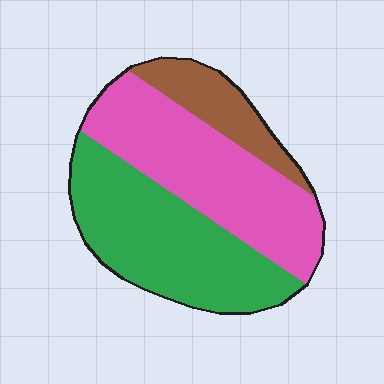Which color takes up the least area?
Brown, at roughly 15%.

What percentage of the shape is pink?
Pink takes up about two fifths (2/5) of the shape.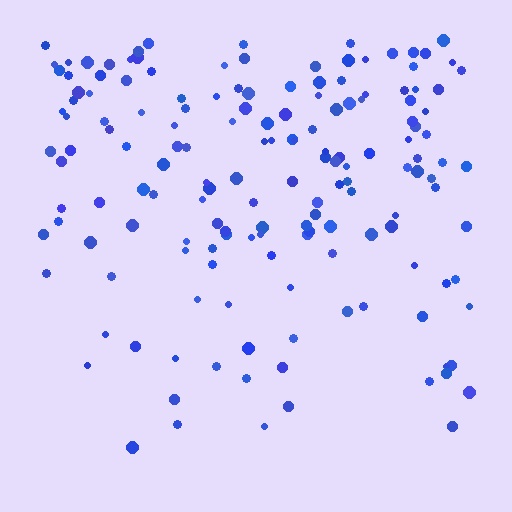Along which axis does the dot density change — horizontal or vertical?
Vertical.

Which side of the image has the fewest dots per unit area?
The bottom.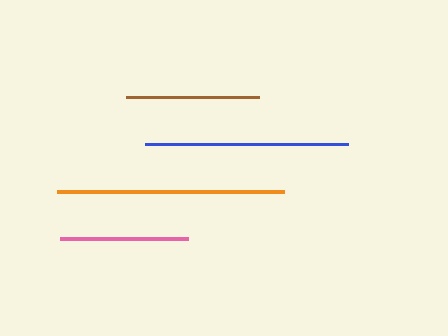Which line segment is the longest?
The orange line is the longest at approximately 227 pixels.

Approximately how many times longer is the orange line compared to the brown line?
The orange line is approximately 1.7 times the length of the brown line.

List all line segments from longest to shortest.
From longest to shortest: orange, blue, brown, pink.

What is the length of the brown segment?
The brown segment is approximately 134 pixels long.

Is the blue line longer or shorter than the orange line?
The orange line is longer than the blue line.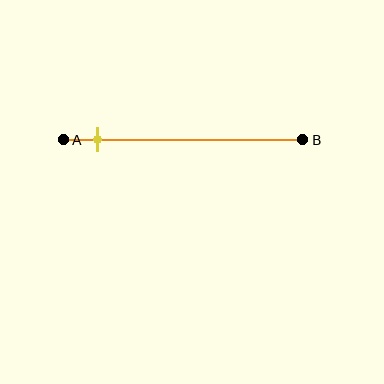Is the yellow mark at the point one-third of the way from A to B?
No, the mark is at about 15% from A, not at the 33% one-third point.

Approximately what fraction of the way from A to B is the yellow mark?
The yellow mark is approximately 15% of the way from A to B.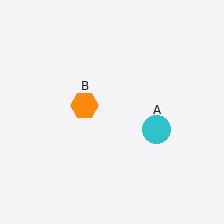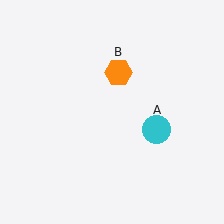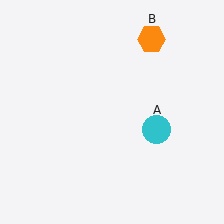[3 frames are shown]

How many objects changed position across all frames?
1 object changed position: orange hexagon (object B).